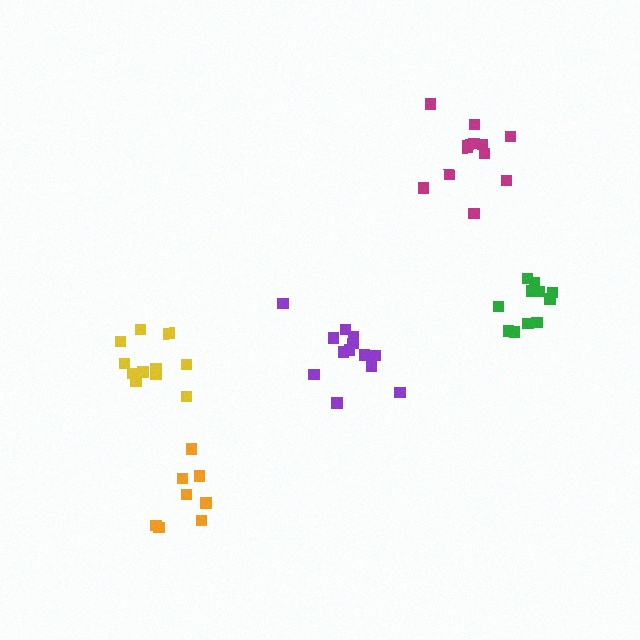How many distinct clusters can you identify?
There are 5 distinct clusters.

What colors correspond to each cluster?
The clusters are colored: purple, yellow, green, magenta, orange.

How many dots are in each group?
Group 1: 13 dots, Group 2: 11 dots, Group 3: 11 dots, Group 4: 13 dots, Group 5: 8 dots (56 total).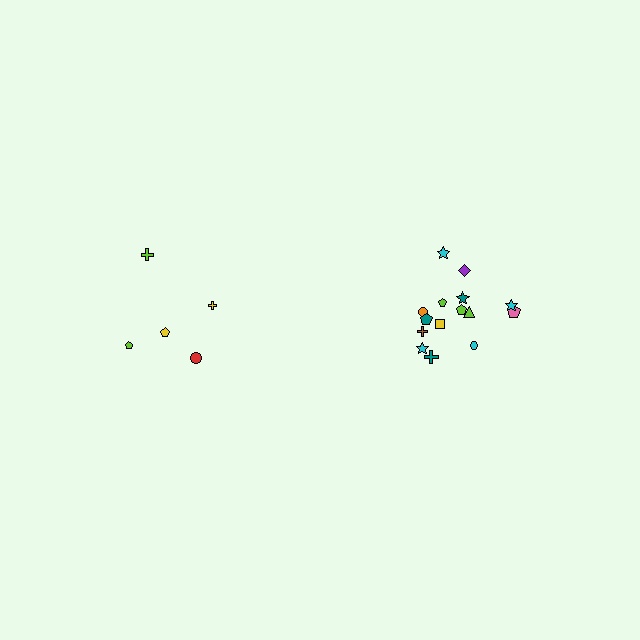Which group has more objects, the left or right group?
The right group.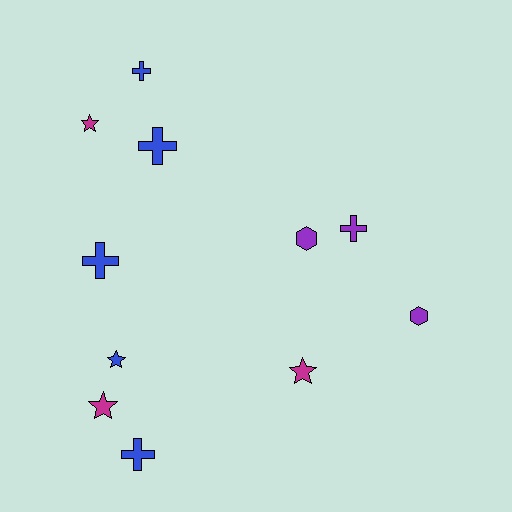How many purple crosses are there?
There is 1 purple cross.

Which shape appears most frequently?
Cross, with 5 objects.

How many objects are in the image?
There are 11 objects.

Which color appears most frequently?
Blue, with 5 objects.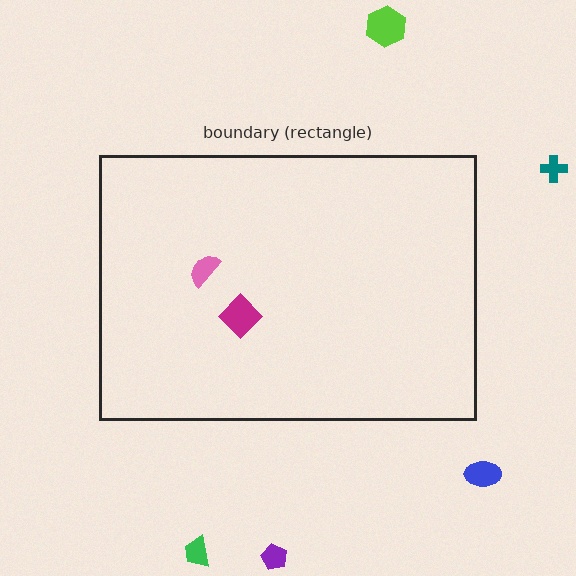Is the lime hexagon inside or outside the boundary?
Outside.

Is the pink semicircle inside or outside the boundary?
Inside.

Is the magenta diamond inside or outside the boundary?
Inside.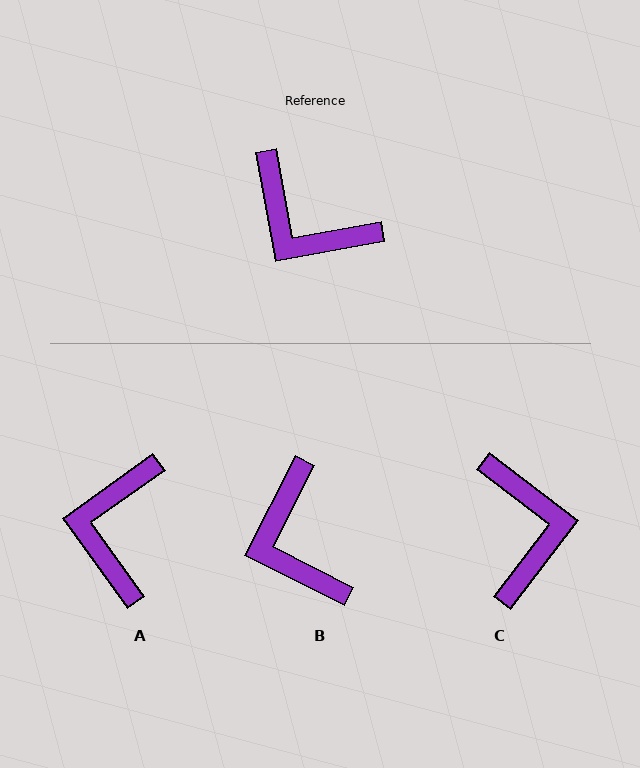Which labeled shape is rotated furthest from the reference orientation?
C, about 132 degrees away.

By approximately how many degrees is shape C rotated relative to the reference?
Approximately 132 degrees counter-clockwise.